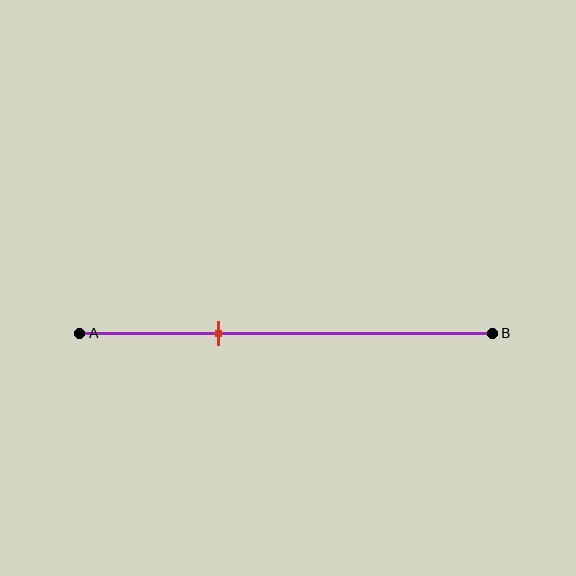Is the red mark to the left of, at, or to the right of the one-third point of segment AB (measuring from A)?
The red mark is approximately at the one-third point of segment AB.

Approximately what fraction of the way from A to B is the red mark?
The red mark is approximately 35% of the way from A to B.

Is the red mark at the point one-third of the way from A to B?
Yes, the mark is approximately at the one-third point.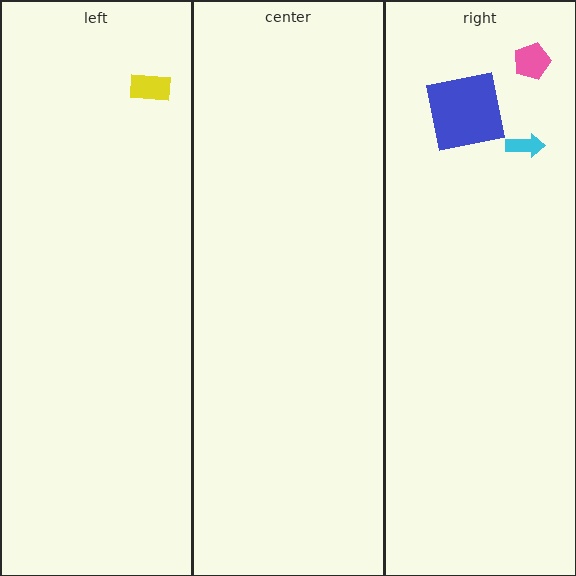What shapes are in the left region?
The yellow rectangle.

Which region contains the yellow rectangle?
The left region.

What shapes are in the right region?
The cyan arrow, the pink pentagon, the blue square.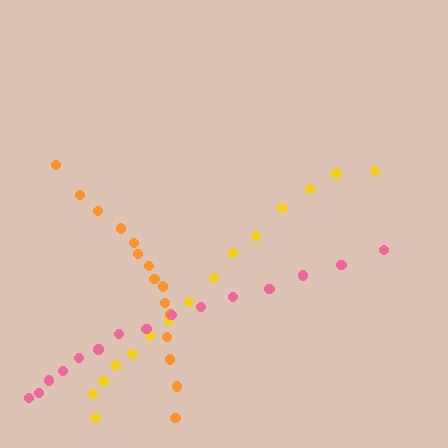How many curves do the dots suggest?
There are 3 distinct paths.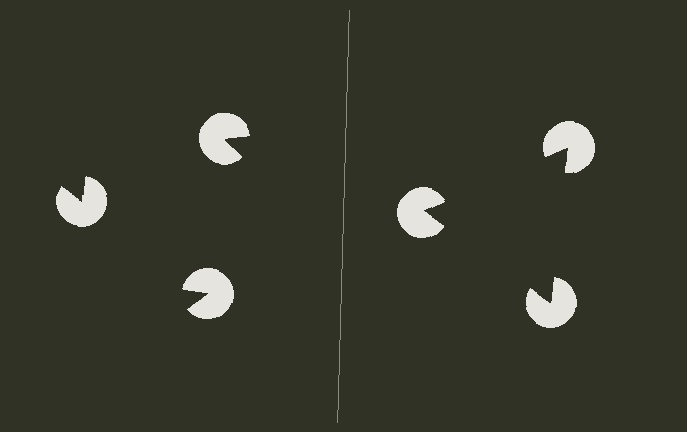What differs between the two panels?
The pac-man discs are positioned identically on both sides; only the wedge orientations differ. On the right they align to a triangle; on the left they are misaligned.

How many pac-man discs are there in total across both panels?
6 — 3 on each side.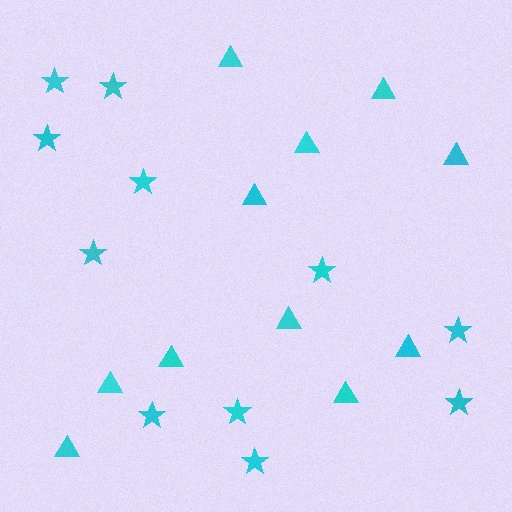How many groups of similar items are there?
There are 2 groups: one group of triangles (11) and one group of stars (11).